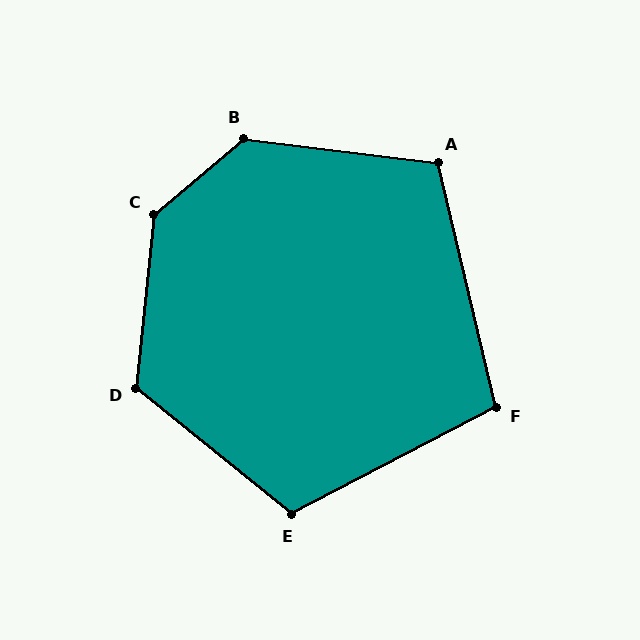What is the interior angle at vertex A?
Approximately 110 degrees (obtuse).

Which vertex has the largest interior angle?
C, at approximately 136 degrees.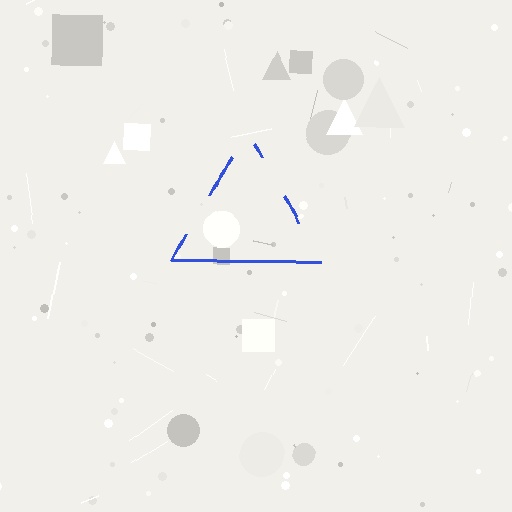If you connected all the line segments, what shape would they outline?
They would outline a triangle.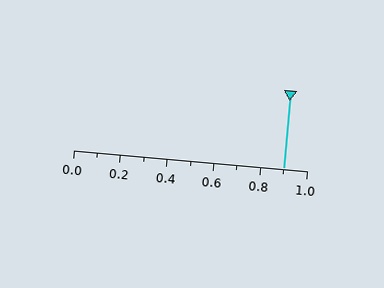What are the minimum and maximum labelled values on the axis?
The axis runs from 0.0 to 1.0.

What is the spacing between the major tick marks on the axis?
The major ticks are spaced 0.2 apart.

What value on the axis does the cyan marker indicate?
The marker indicates approximately 0.9.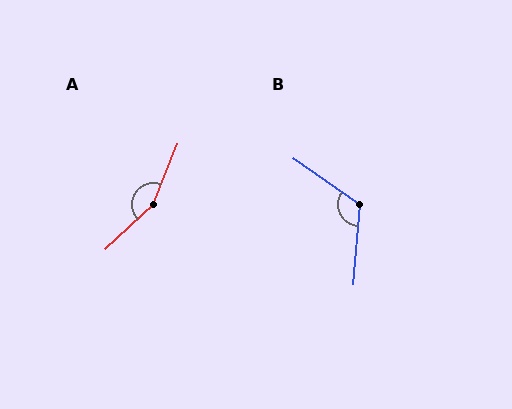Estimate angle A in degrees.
Approximately 154 degrees.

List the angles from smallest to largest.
B (120°), A (154°).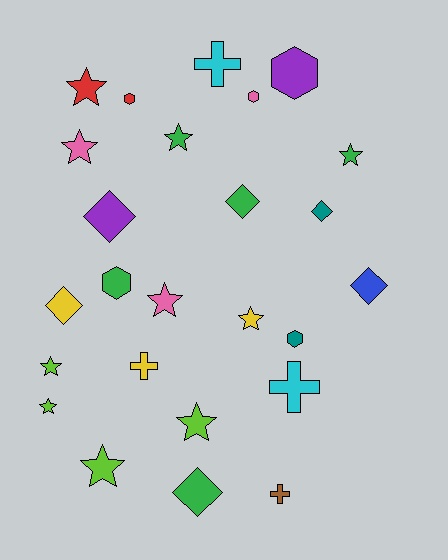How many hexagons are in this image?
There are 5 hexagons.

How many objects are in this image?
There are 25 objects.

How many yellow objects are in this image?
There are 3 yellow objects.